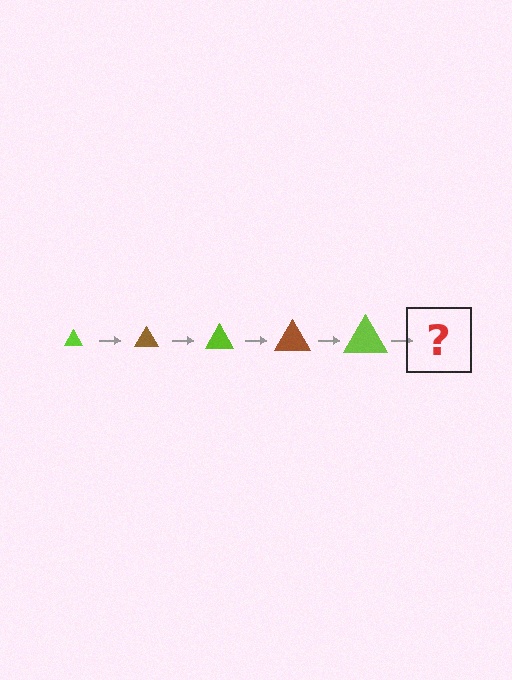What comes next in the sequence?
The next element should be a brown triangle, larger than the previous one.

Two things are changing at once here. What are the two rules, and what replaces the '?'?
The two rules are that the triangle grows larger each step and the color cycles through lime and brown. The '?' should be a brown triangle, larger than the previous one.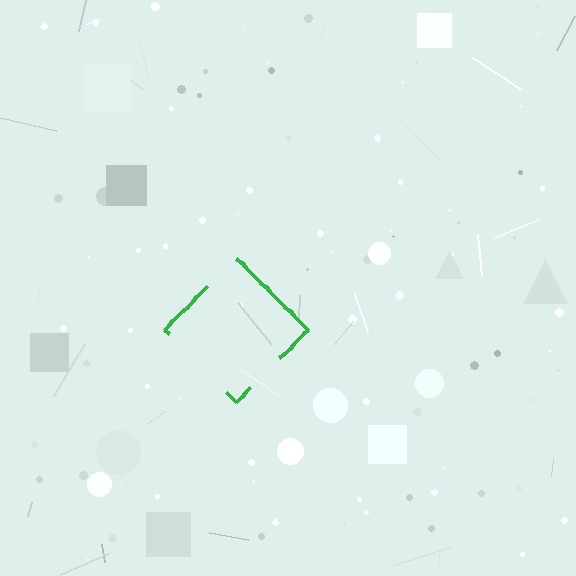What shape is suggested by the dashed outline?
The dashed outline suggests a diamond.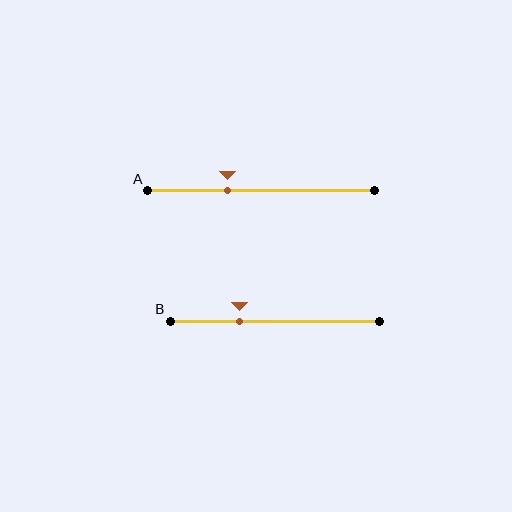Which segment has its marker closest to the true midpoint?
Segment A has its marker closest to the true midpoint.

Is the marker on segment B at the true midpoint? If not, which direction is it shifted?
No, the marker on segment B is shifted to the left by about 17% of the segment length.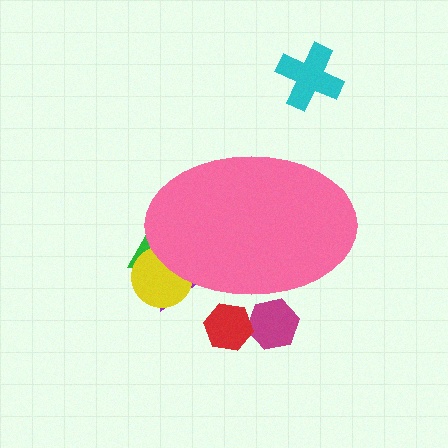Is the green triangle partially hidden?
Yes, the green triangle is partially hidden behind the pink ellipse.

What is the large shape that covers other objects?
A pink ellipse.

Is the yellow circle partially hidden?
Yes, the yellow circle is partially hidden behind the pink ellipse.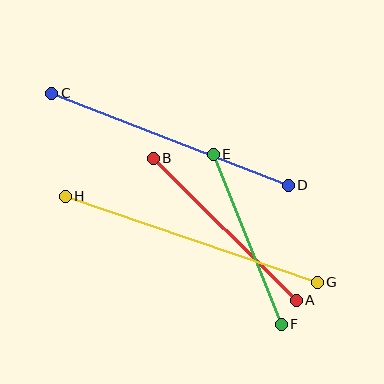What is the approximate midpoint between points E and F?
The midpoint is at approximately (247, 239) pixels.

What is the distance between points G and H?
The distance is approximately 267 pixels.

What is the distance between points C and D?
The distance is approximately 254 pixels.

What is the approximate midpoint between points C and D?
The midpoint is at approximately (170, 139) pixels.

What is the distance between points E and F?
The distance is approximately 183 pixels.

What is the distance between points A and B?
The distance is approximately 202 pixels.